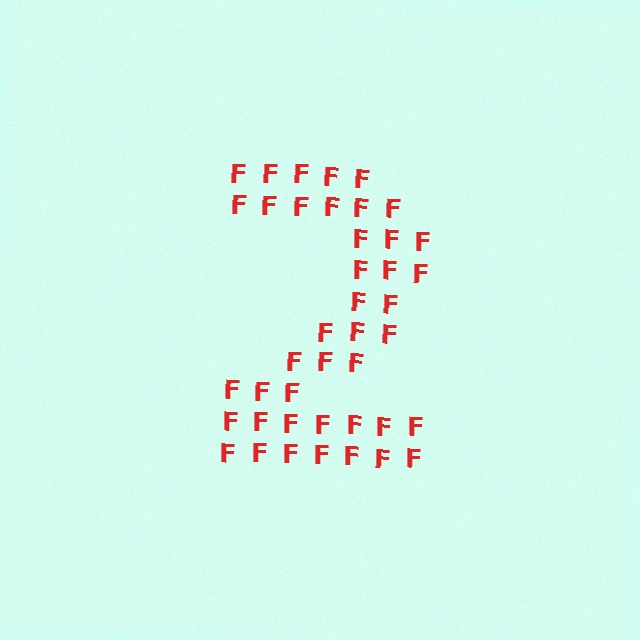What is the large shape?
The large shape is the digit 2.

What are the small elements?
The small elements are letter F's.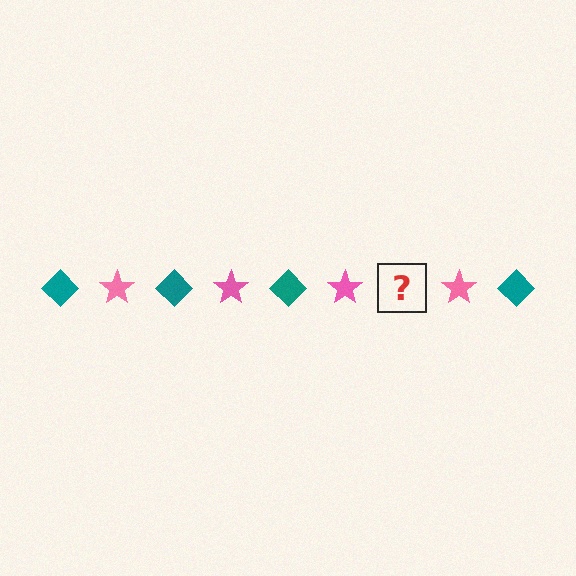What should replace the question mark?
The question mark should be replaced with a teal diamond.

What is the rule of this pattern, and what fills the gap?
The rule is that the pattern alternates between teal diamond and pink star. The gap should be filled with a teal diamond.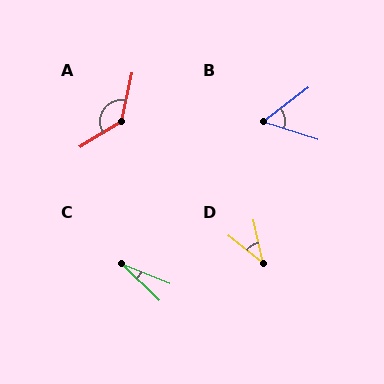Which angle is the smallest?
C, at approximately 22 degrees.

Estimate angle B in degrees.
Approximately 54 degrees.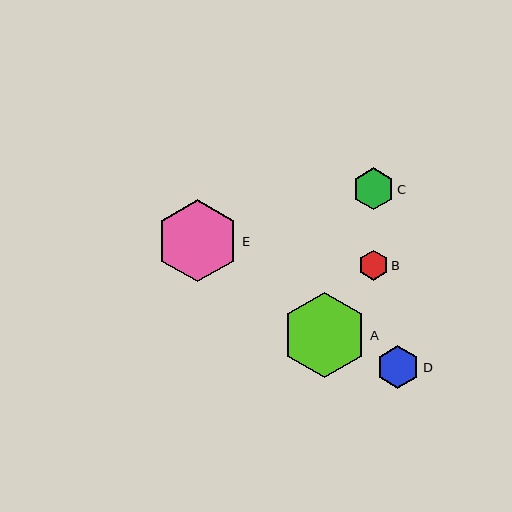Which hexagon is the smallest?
Hexagon B is the smallest with a size of approximately 30 pixels.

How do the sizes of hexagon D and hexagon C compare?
Hexagon D and hexagon C are approximately the same size.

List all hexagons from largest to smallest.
From largest to smallest: A, E, D, C, B.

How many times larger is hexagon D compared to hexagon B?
Hexagon D is approximately 1.4 times the size of hexagon B.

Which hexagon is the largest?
Hexagon A is the largest with a size of approximately 85 pixels.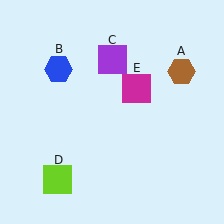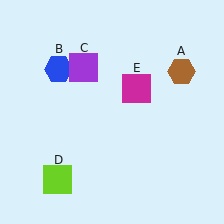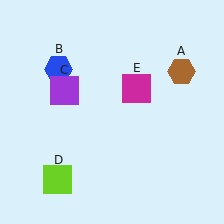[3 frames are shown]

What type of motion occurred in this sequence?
The purple square (object C) rotated counterclockwise around the center of the scene.